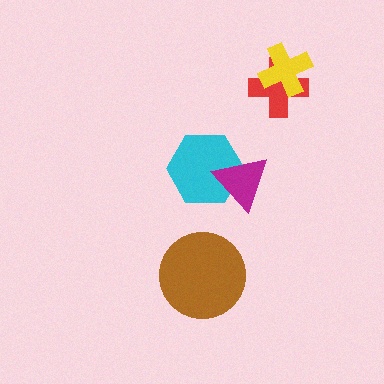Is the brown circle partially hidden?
No, no other shape covers it.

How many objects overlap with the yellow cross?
1 object overlaps with the yellow cross.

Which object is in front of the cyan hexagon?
The magenta triangle is in front of the cyan hexagon.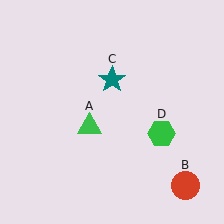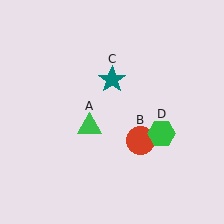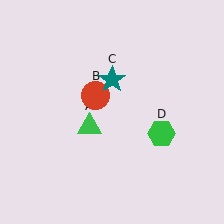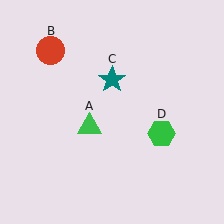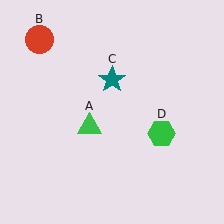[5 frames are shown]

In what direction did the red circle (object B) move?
The red circle (object B) moved up and to the left.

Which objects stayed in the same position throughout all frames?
Green triangle (object A) and teal star (object C) and green hexagon (object D) remained stationary.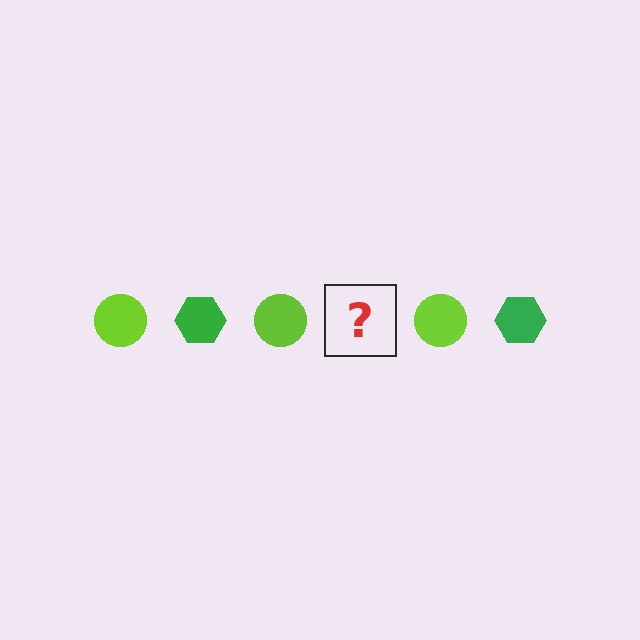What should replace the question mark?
The question mark should be replaced with a green hexagon.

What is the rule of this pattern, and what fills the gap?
The rule is that the pattern alternates between lime circle and green hexagon. The gap should be filled with a green hexagon.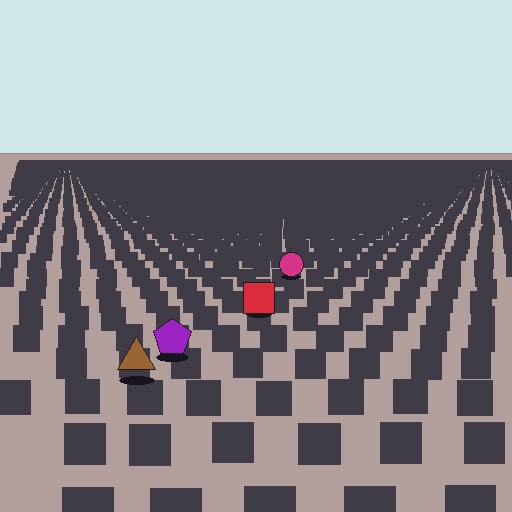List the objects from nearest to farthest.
From nearest to farthest: the brown triangle, the purple pentagon, the red square, the magenta circle.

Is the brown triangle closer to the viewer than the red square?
Yes. The brown triangle is closer — you can tell from the texture gradient: the ground texture is coarser near it.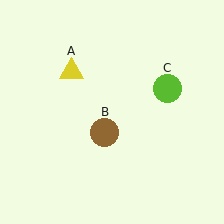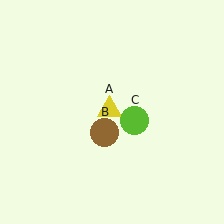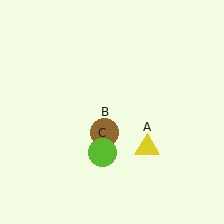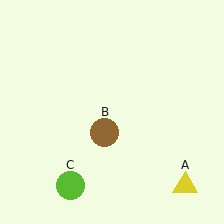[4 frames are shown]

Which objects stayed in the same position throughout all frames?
Brown circle (object B) remained stationary.